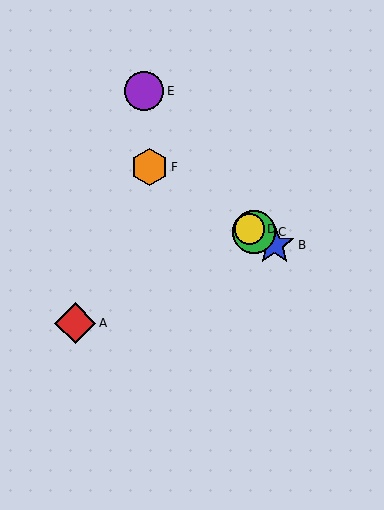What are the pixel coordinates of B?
Object B is at (274, 245).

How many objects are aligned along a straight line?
4 objects (B, C, D, F) are aligned along a straight line.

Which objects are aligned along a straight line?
Objects B, C, D, F are aligned along a straight line.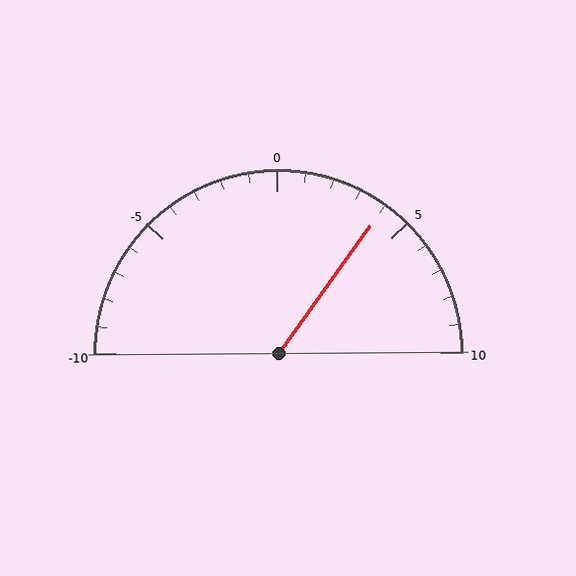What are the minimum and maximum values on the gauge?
The gauge ranges from -10 to 10.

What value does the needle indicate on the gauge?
The needle indicates approximately 4.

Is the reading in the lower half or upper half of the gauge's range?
The reading is in the upper half of the range (-10 to 10).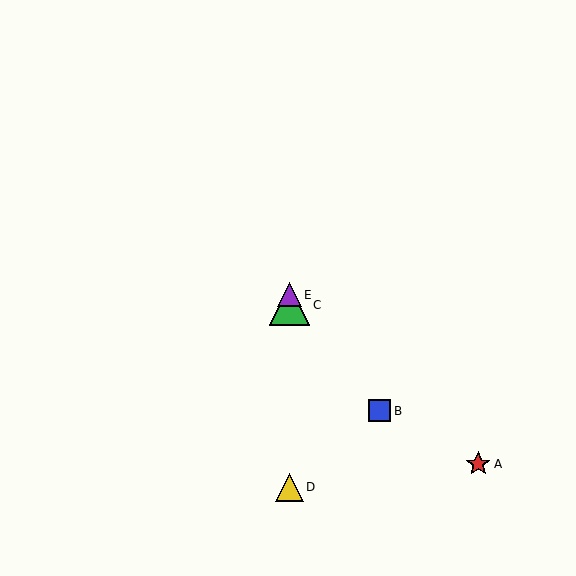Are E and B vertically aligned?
No, E is at x≈289 and B is at x≈380.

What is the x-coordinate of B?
Object B is at x≈380.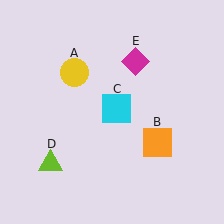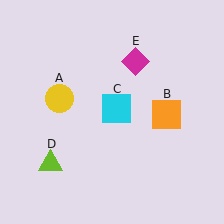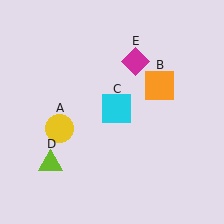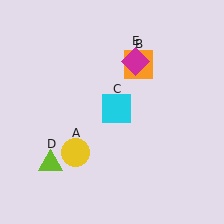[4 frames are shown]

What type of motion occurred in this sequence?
The yellow circle (object A), orange square (object B) rotated counterclockwise around the center of the scene.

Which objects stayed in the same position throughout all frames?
Cyan square (object C) and lime triangle (object D) and magenta diamond (object E) remained stationary.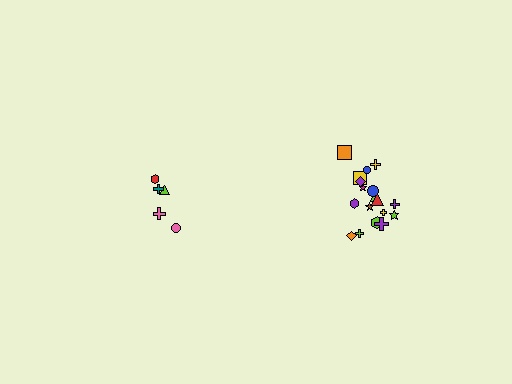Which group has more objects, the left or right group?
The right group.